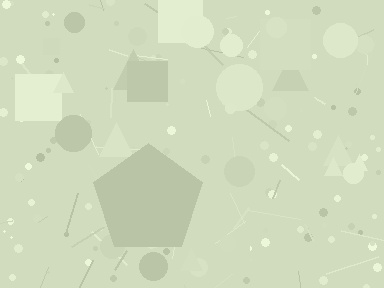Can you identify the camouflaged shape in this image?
The camouflaged shape is a pentagon.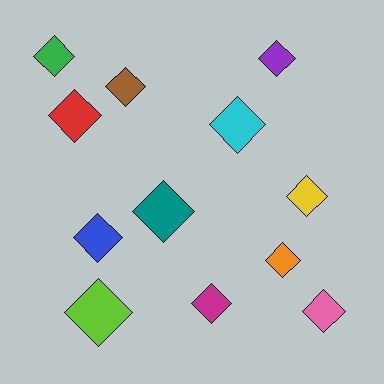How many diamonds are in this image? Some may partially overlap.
There are 12 diamonds.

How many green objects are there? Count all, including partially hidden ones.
There is 1 green object.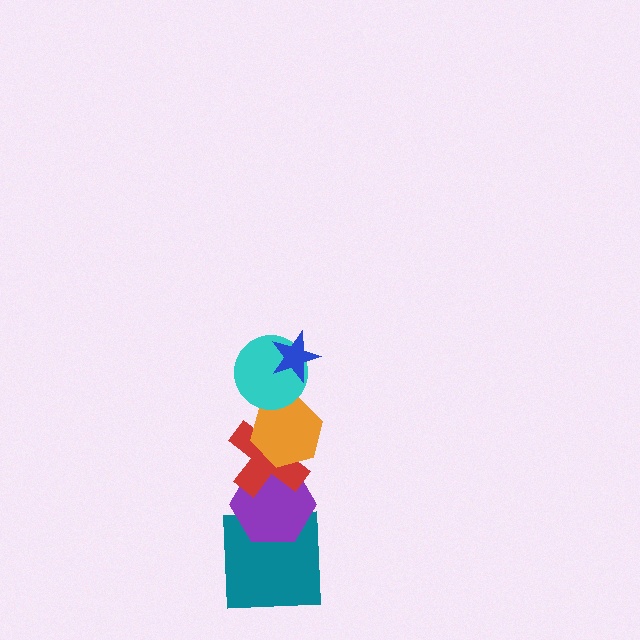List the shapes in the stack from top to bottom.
From top to bottom: the blue star, the cyan circle, the orange hexagon, the red cross, the purple hexagon, the teal square.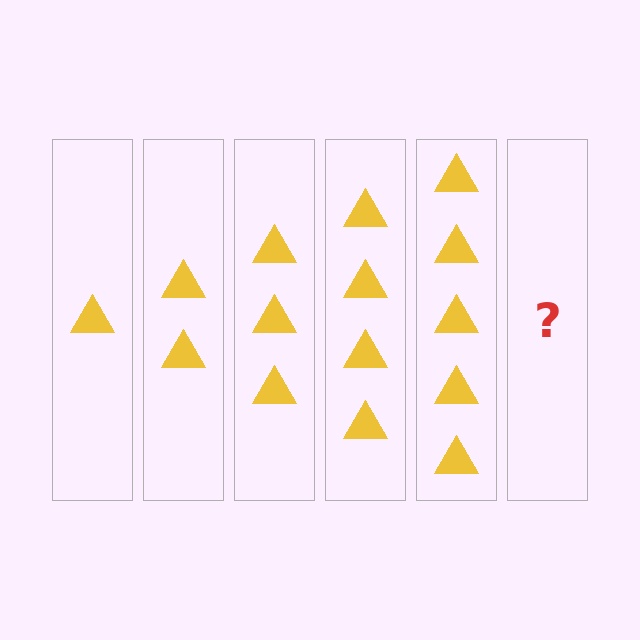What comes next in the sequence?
The next element should be 6 triangles.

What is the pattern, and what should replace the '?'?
The pattern is that each step adds one more triangle. The '?' should be 6 triangles.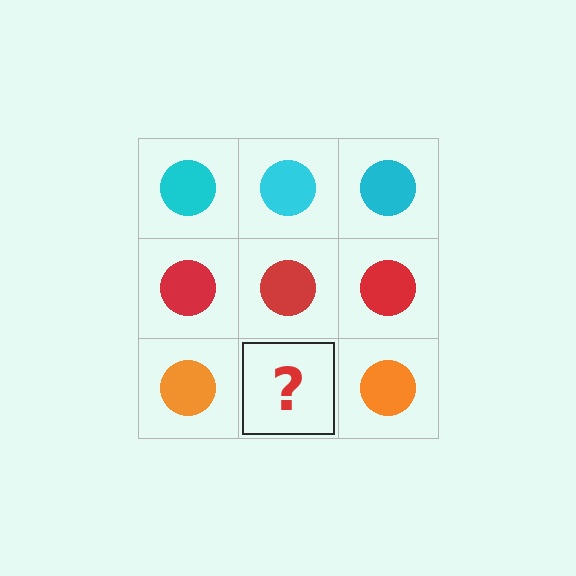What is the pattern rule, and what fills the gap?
The rule is that each row has a consistent color. The gap should be filled with an orange circle.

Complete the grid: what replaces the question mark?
The question mark should be replaced with an orange circle.